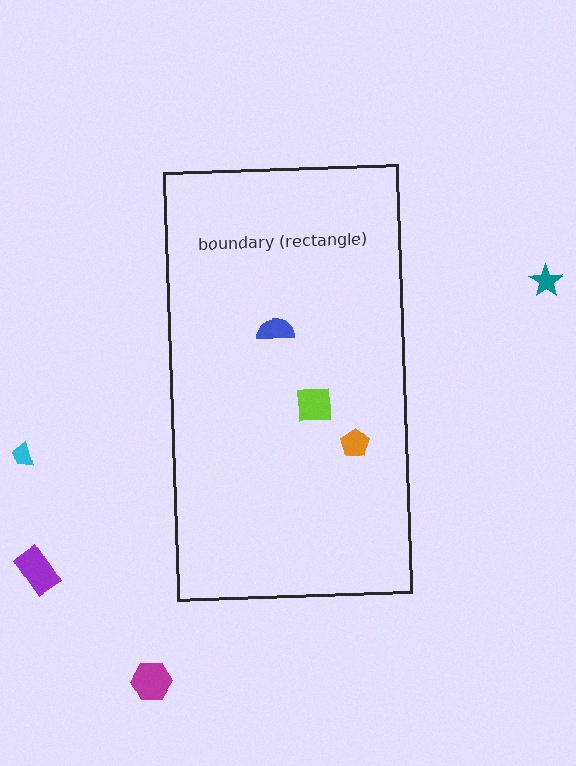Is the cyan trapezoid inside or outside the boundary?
Outside.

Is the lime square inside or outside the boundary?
Inside.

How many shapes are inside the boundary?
3 inside, 4 outside.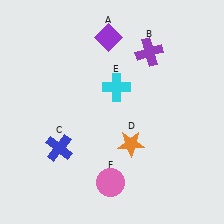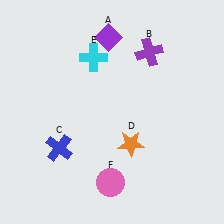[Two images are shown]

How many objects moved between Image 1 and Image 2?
1 object moved between the two images.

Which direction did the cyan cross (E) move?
The cyan cross (E) moved up.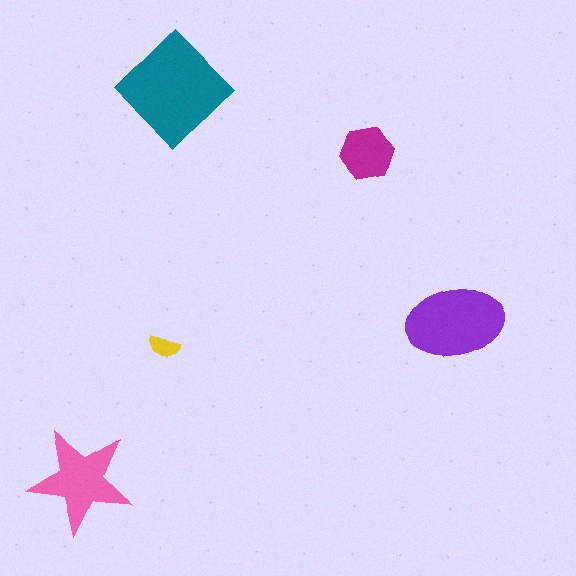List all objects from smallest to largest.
The yellow semicircle, the magenta hexagon, the pink star, the purple ellipse, the teal diamond.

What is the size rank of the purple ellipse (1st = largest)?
2nd.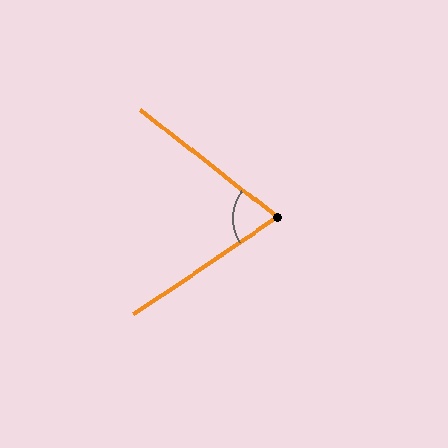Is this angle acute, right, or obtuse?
It is acute.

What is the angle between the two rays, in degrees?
Approximately 72 degrees.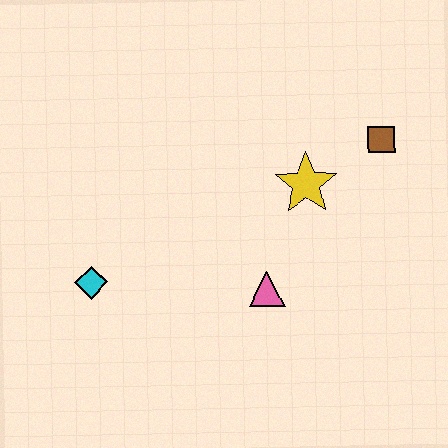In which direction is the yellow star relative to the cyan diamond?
The yellow star is to the right of the cyan diamond.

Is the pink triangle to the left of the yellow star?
Yes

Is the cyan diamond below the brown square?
Yes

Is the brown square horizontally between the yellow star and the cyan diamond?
No